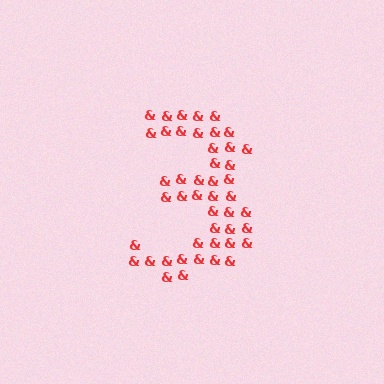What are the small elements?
The small elements are ampersands.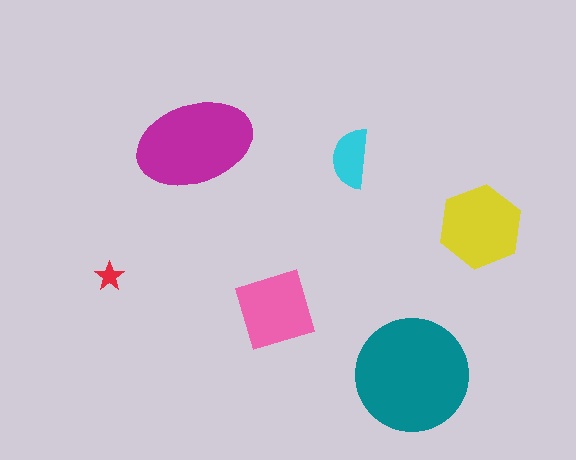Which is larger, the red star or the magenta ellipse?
The magenta ellipse.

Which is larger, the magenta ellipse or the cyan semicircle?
The magenta ellipse.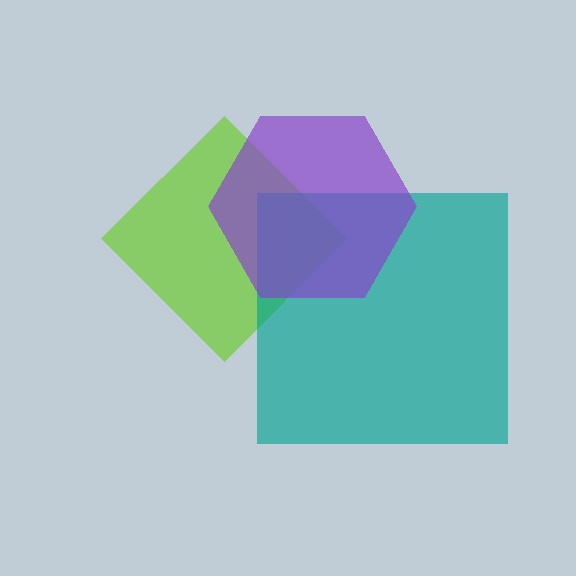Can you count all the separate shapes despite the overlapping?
Yes, there are 3 separate shapes.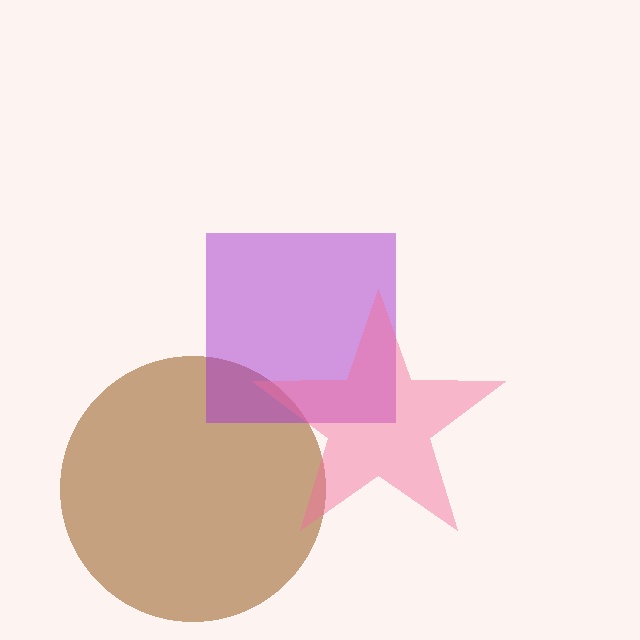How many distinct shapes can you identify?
There are 3 distinct shapes: a brown circle, a purple square, a pink star.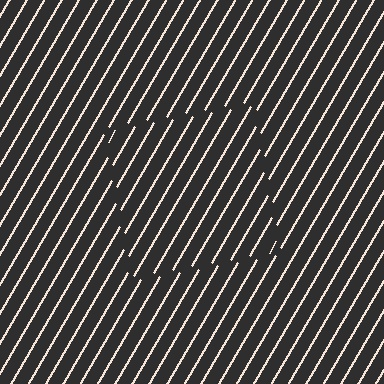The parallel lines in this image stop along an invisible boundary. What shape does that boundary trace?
An illusory square. The interior of the shape contains the same grating, shifted by half a period — the contour is defined by the phase discontinuity where line-ends from the inner and outer gratings abut.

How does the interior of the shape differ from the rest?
The interior of the shape contains the same grating, shifted by half a period — the contour is defined by the phase discontinuity where line-ends from the inner and outer gratings abut.